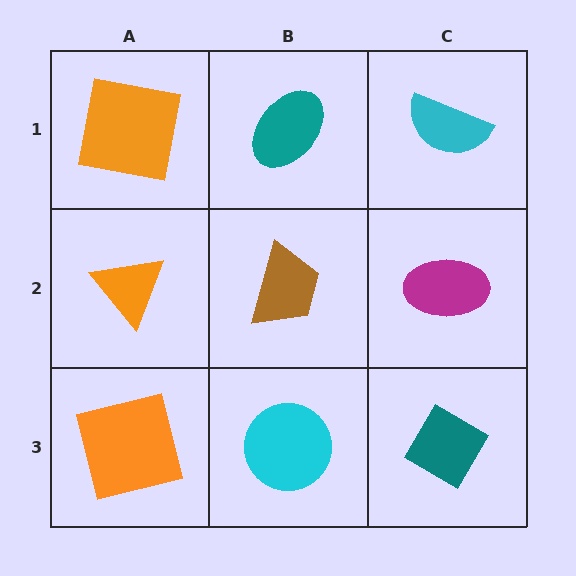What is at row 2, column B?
A brown trapezoid.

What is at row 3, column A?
An orange square.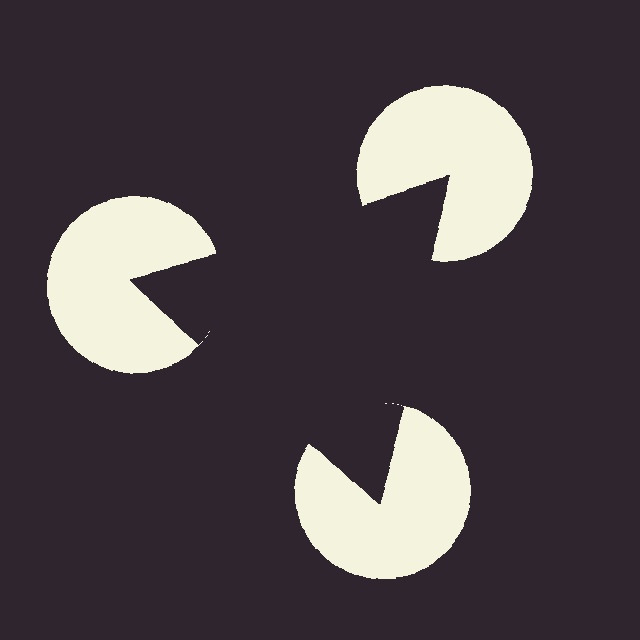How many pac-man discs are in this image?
There are 3 — one at each vertex of the illusory triangle.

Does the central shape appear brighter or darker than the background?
It typically appears slightly darker than the background, even though no actual brightness change is drawn.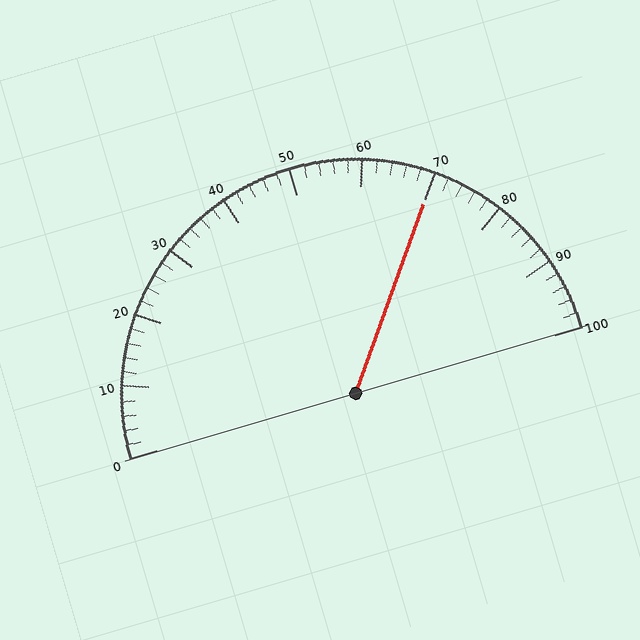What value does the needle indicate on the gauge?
The needle indicates approximately 70.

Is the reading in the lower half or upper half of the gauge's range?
The reading is in the upper half of the range (0 to 100).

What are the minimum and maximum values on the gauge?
The gauge ranges from 0 to 100.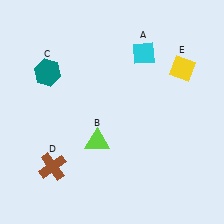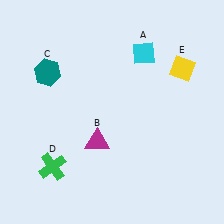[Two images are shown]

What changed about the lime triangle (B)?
In Image 1, B is lime. In Image 2, it changed to magenta.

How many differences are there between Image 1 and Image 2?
There are 2 differences between the two images.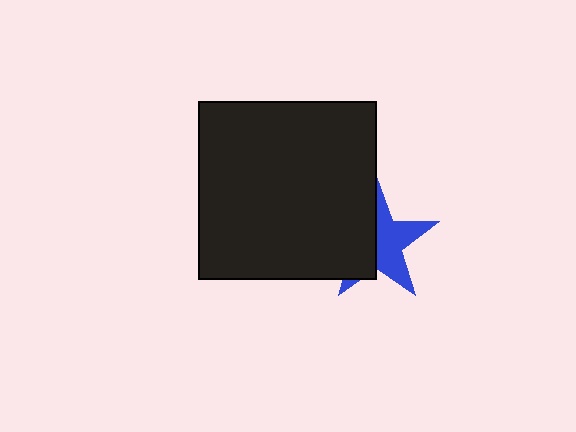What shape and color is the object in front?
The object in front is a black square.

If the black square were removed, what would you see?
You would see the complete blue star.